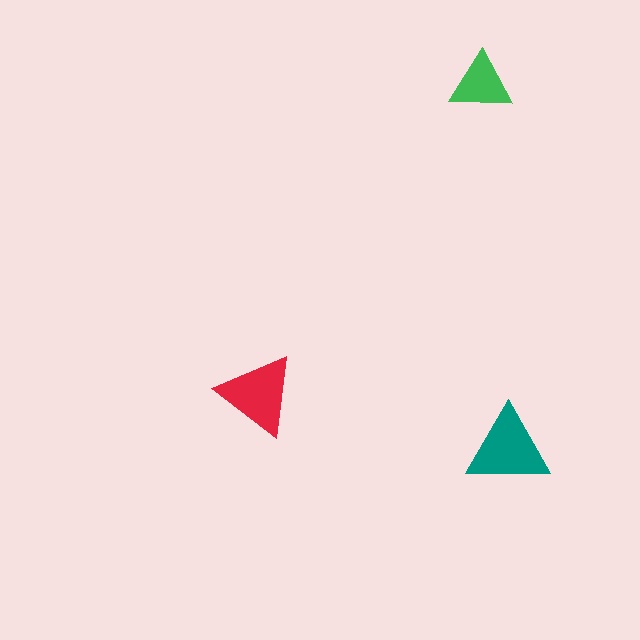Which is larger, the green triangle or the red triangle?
The red one.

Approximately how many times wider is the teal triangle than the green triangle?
About 1.5 times wider.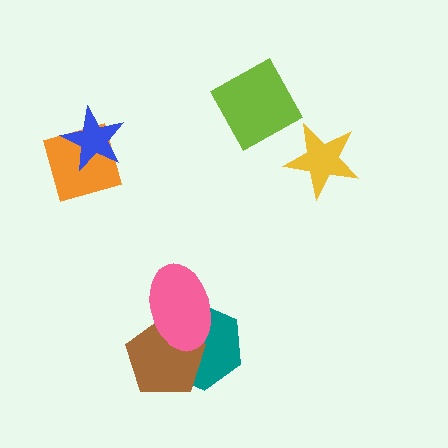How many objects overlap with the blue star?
1 object overlaps with the blue star.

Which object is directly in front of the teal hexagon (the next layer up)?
The brown pentagon is directly in front of the teal hexagon.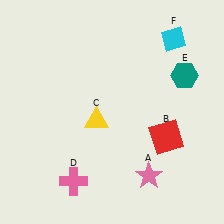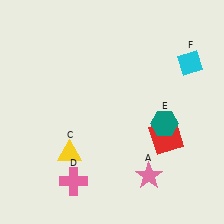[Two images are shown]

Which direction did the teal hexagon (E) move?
The teal hexagon (E) moved down.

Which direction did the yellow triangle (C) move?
The yellow triangle (C) moved down.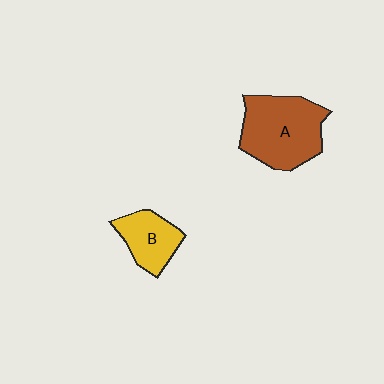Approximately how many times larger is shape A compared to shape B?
Approximately 1.8 times.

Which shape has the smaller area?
Shape B (yellow).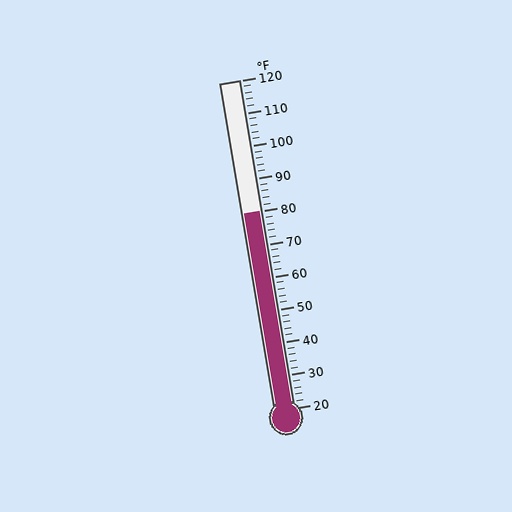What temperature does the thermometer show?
The thermometer shows approximately 80°F.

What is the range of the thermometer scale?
The thermometer scale ranges from 20°F to 120°F.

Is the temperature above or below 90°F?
The temperature is below 90°F.